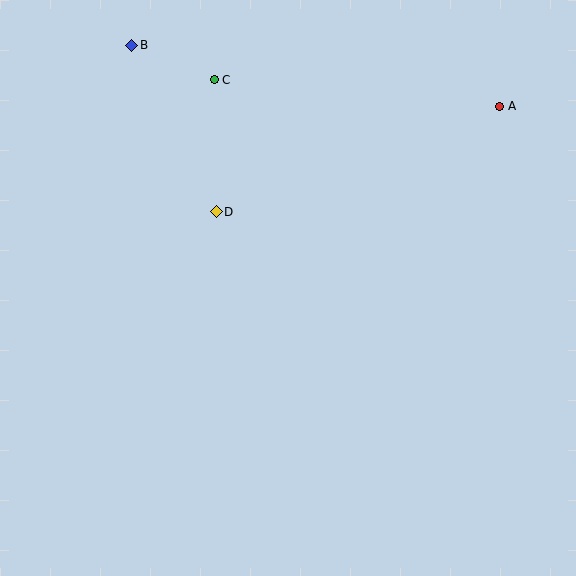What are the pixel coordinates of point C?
Point C is at (214, 80).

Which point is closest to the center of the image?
Point D at (216, 212) is closest to the center.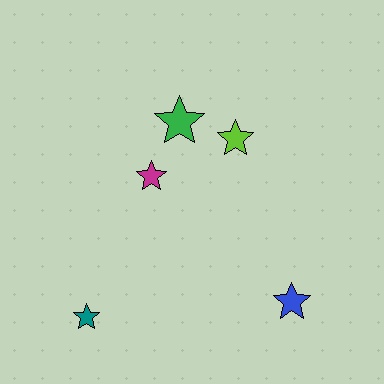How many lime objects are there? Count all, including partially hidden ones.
There is 1 lime object.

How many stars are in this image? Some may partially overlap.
There are 5 stars.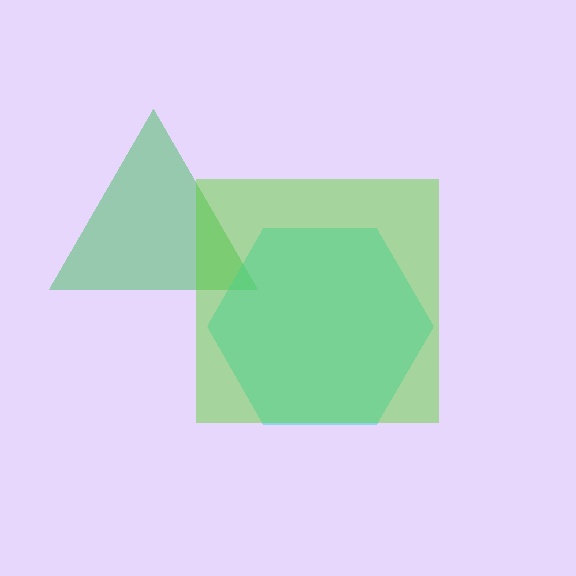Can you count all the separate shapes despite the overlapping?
Yes, there are 3 separate shapes.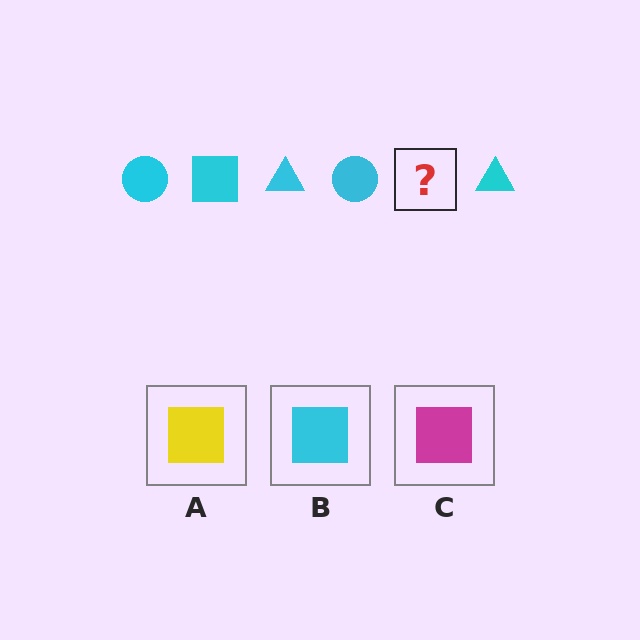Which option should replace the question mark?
Option B.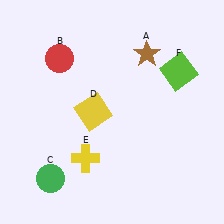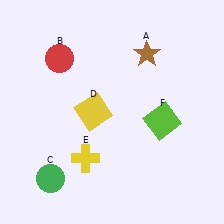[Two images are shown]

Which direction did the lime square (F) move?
The lime square (F) moved down.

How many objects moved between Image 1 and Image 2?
1 object moved between the two images.